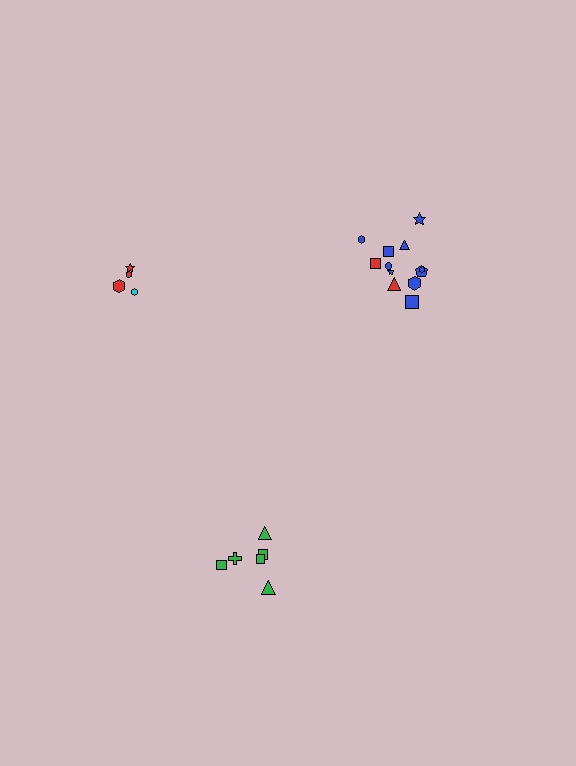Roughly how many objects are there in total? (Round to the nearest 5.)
Roughly 20 objects in total.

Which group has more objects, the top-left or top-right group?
The top-right group.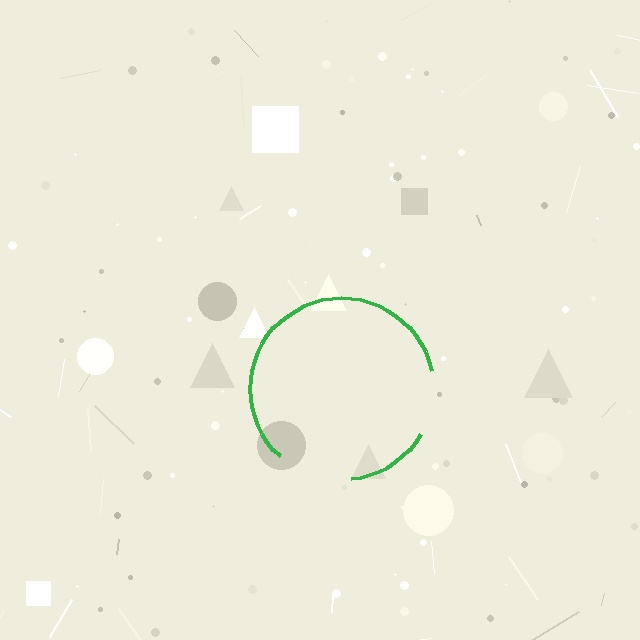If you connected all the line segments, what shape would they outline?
They would outline a circle.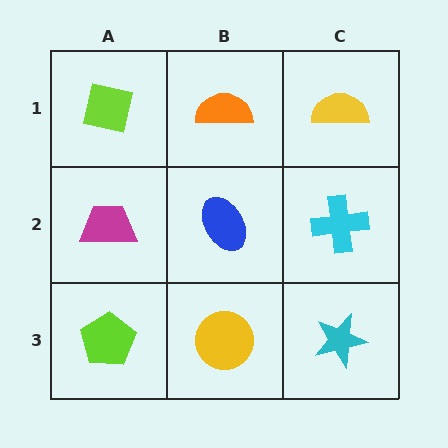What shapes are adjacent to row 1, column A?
A magenta trapezoid (row 2, column A), an orange semicircle (row 1, column B).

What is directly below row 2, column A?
A lime pentagon.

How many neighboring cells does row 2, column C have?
3.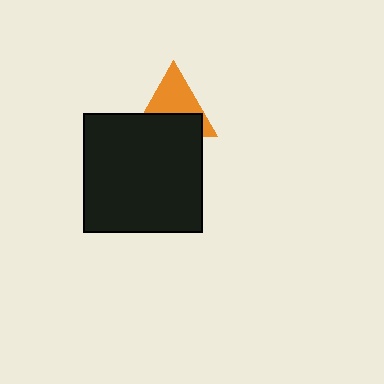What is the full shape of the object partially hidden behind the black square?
The partially hidden object is an orange triangle.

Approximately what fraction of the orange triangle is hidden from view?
Roughly 47% of the orange triangle is hidden behind the black square.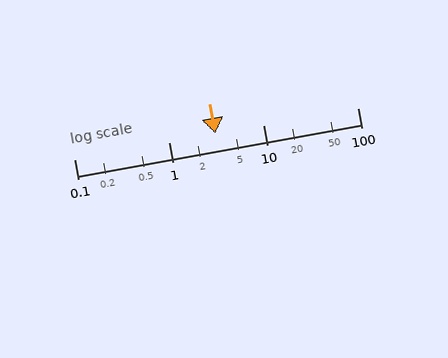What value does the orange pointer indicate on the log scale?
The pointer indicates approximately 3.1.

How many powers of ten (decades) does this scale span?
The scale spans 3 decades, from 0.1 to 100.